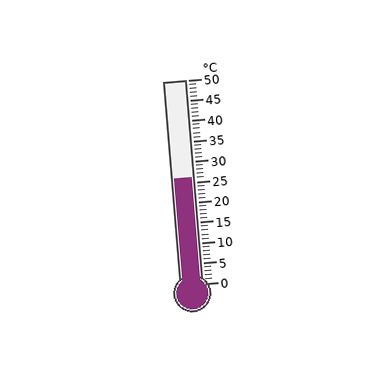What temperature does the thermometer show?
The thermometer shows approximately 26°C.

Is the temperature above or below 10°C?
The temperature is above 10°C.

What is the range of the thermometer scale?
The thermometer scale ranges from 0°C to 50°C.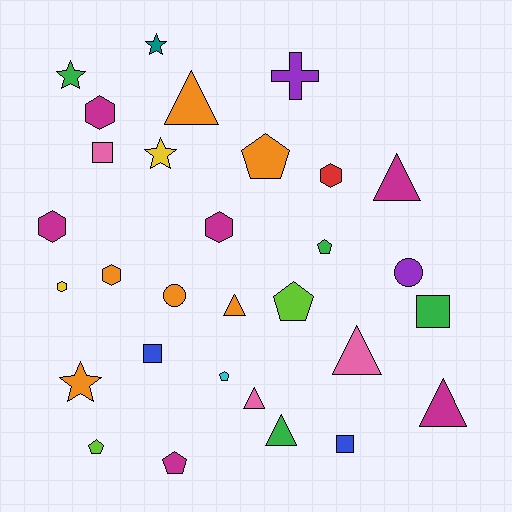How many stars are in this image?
There are 4 stars.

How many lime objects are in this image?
There are 2 lime objects.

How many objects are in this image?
There are 30 objects.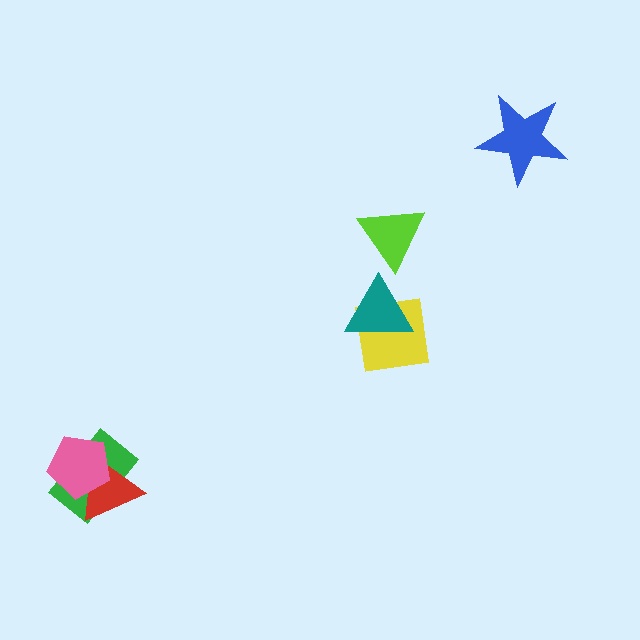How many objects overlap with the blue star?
0 objects overlap with the blue star.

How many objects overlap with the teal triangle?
1 object overlaps with the teal triangle.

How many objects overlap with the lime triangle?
0 objects overlap with the lime triangle.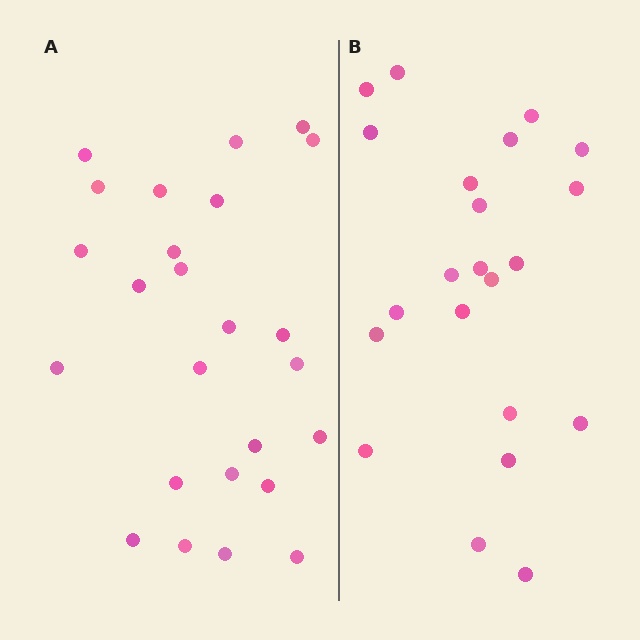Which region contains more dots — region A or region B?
Region A (the left region) has more dots.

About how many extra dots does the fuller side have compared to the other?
Region A has just a few more — roughly 2 or 3 more dots than region B.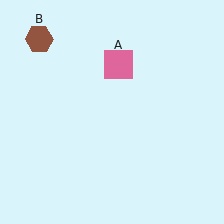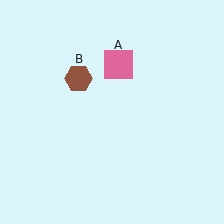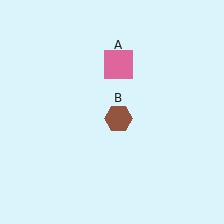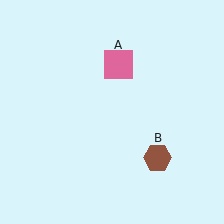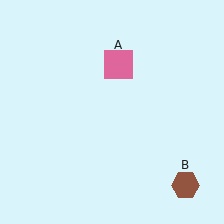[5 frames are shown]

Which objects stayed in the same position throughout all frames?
Pink square (object A) remained stationary.